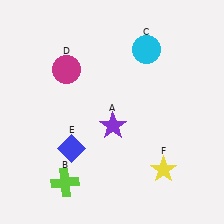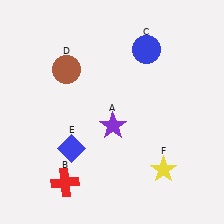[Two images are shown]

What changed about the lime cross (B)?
In Image 1, B is lime. In Image 2, it changed to red.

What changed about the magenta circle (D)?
In Image 1, D is magenta. In Image 2, it changed to brown.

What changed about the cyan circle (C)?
In Image 1, C is cyan. In Image 2, it changed to blue.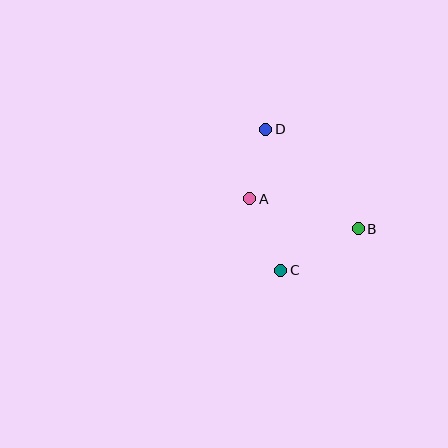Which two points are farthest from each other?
Points C and D are farthest from each other.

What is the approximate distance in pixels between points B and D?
The distance between B and D is approximately 135 pixels.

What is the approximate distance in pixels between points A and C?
The distance between A and C is approximately 78 pixels.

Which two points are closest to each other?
Points A and D are closest to each other.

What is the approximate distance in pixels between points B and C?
The distance between B and C is approximately 88 pixels.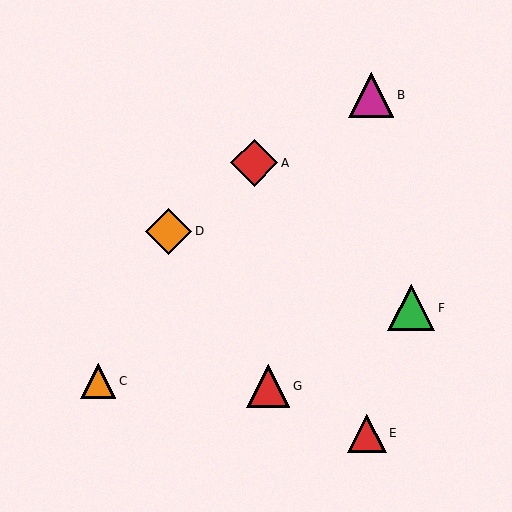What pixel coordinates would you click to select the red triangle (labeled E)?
Click at (367, 433) to select the red triangle E.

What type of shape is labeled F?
Shape F is a green triangle.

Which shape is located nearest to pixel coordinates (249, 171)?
The red diamond (labeled A) at (254, 163) is nearest to that location.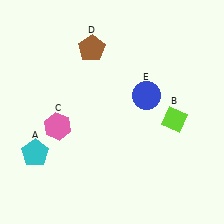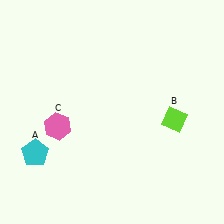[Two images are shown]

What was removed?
The blue circle (E), the brown pentagon (D) were removed in Image 2.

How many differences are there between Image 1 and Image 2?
There are 2 differences between the two images.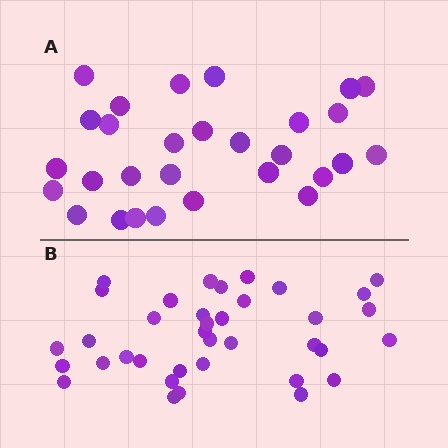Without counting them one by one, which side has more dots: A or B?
Region B (the bottom region) has more dots.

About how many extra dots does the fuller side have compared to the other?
Region B has roughly 8 or so more dots than region A.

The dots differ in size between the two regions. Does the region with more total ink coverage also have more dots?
No. Region A has more total ink coverage because its dots are larger, but region B actually contains more individual dots. Total area can be misleading — the number of items is what matters here.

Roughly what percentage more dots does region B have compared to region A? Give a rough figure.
About 30% more.